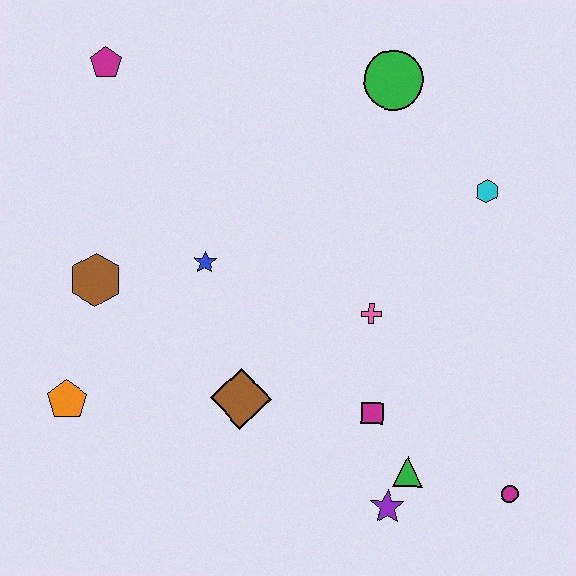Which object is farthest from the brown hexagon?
The magenta circle is farthest from the brown hexagon.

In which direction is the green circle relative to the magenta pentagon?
The green circle is to the right of the magenta pentagon.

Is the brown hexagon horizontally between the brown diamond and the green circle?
No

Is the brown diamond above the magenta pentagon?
No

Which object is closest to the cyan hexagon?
The green circle is closest to the cyan hexagon.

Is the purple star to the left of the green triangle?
Yes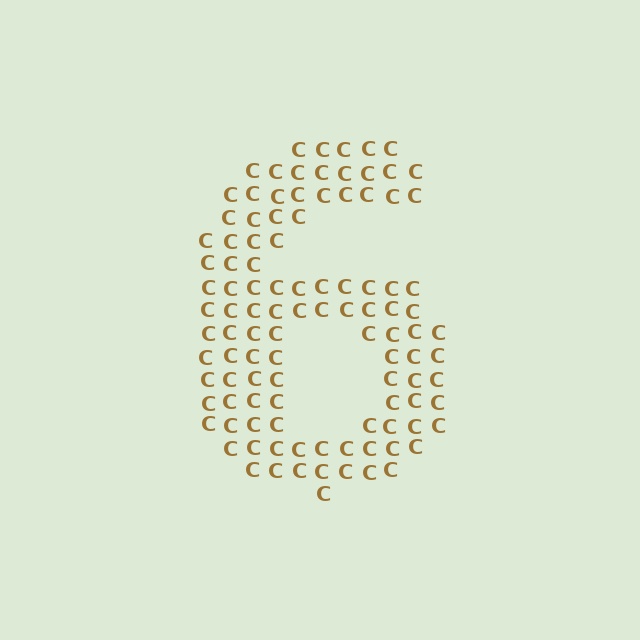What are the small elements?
The small elements are letter C's.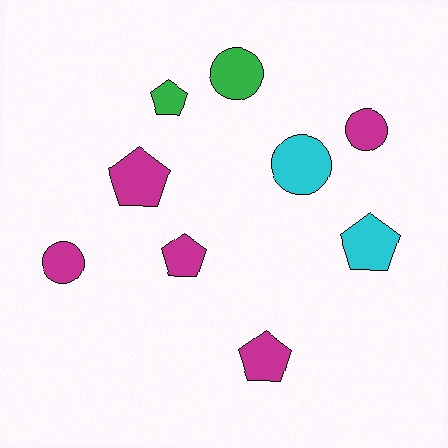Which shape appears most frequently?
Pentagon, with 5 objects.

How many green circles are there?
There is 1 green circle.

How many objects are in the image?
There are 9 objects.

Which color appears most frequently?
Magenta, with 5 objects.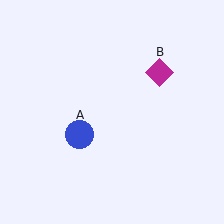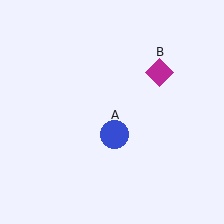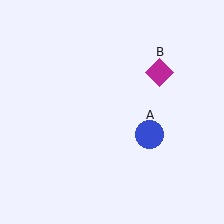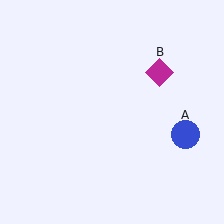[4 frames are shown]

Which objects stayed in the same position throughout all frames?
Magenta diamond (object B) remained stationary.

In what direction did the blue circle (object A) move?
The blue circle (object A) moved right.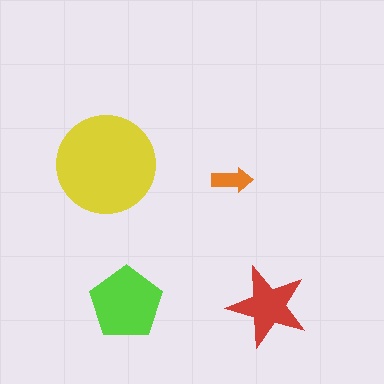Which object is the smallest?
The orange arrow.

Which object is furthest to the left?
The yellow circle is leftmost.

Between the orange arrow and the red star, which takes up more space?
The red star.